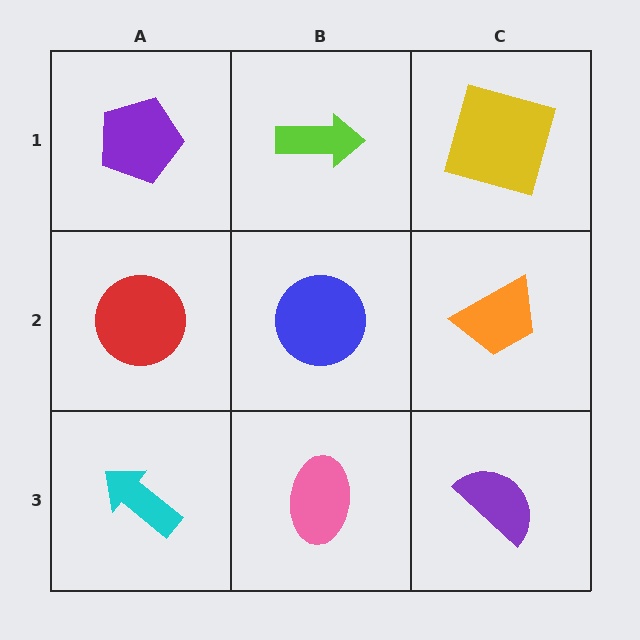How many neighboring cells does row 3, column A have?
2.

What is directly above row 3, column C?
An orange trapezoid.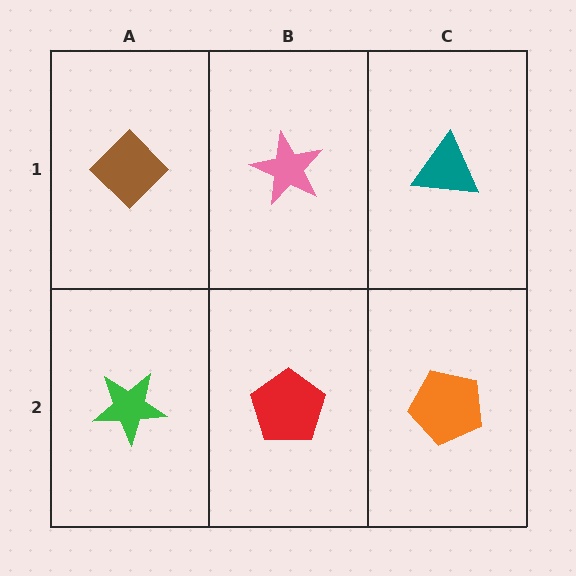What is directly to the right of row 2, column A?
A red pentagon.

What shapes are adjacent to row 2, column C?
A teal triangle (row 1, column C), a red pentagon (row 2, column B).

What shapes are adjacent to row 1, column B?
A red pentagon (row 2, column B), a brown diamond (row 1, column A), a teal triangle (row 1, column C).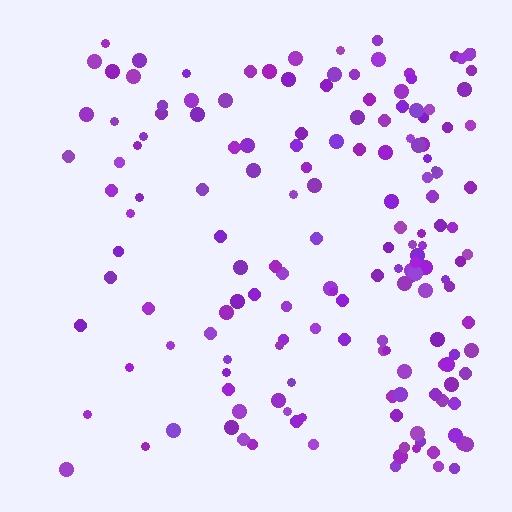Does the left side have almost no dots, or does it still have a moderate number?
Still a moderate number, just noticeably fewer than the right.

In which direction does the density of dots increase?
From left to right, with the right side densest.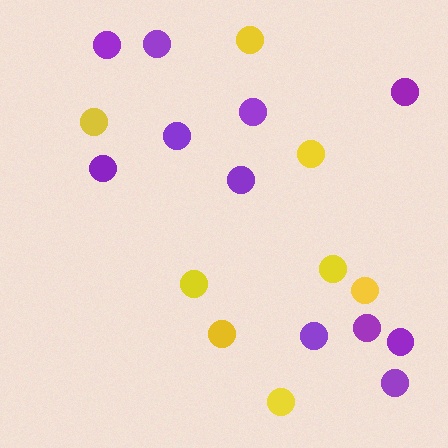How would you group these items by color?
There are 2 groups: one group of purple circles (11) and one group of yellow circles (8).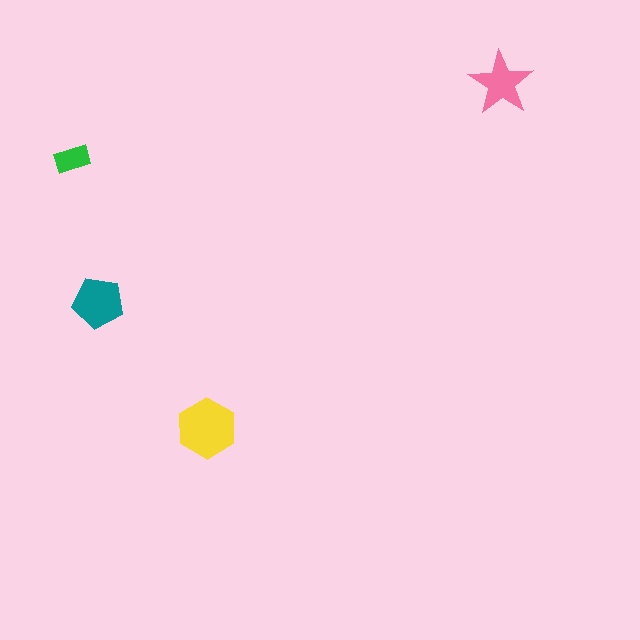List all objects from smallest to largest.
The green rectangle, the pink star, the teal pentagon, the yellow hexagon.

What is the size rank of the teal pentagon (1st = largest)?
2nd.